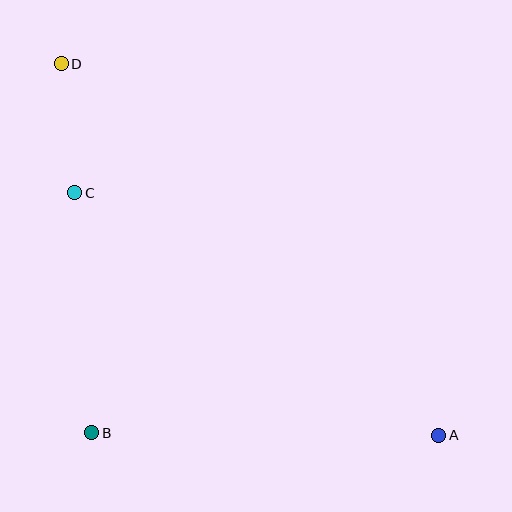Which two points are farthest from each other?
Points A and D are farthest from each other.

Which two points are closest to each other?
Points C and D are closest to each other.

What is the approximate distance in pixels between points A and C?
The distance between A and C is approximately 437 pixels.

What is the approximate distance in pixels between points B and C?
The distance between B and C is approximately 241 pixels.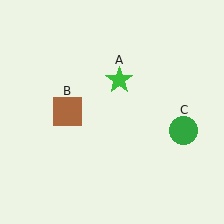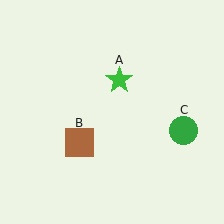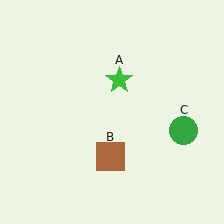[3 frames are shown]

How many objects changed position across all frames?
1 object changed position: brown square (object B).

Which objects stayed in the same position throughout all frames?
Green star (object A) and green circle (object C) remained stationary.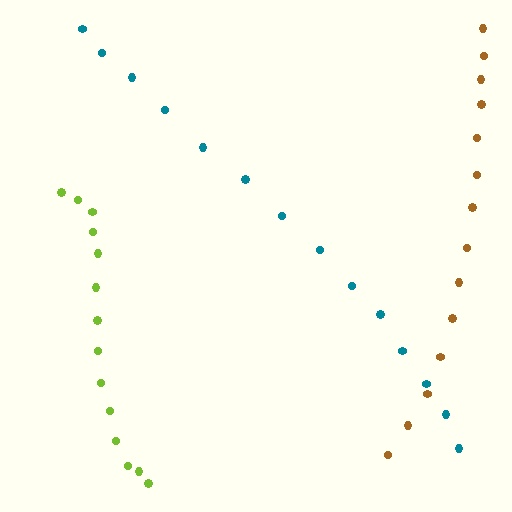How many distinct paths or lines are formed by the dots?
There are 3 distinct paths.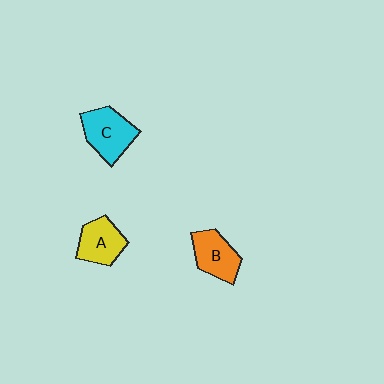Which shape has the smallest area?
Shape A (yellow).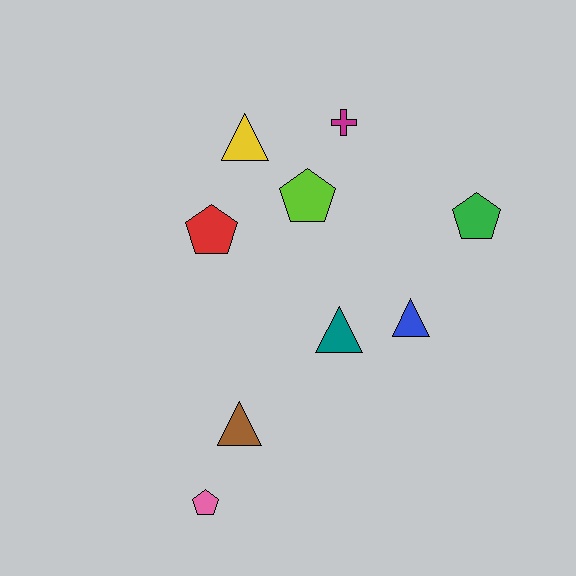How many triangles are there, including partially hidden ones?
There are 4 triangles.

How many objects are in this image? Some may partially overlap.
There are 9 objects.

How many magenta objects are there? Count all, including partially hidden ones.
There is 1 magenta object.